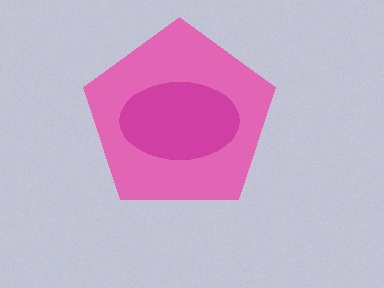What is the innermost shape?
The magenta ellipse.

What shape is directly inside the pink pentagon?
The magenta ellipse.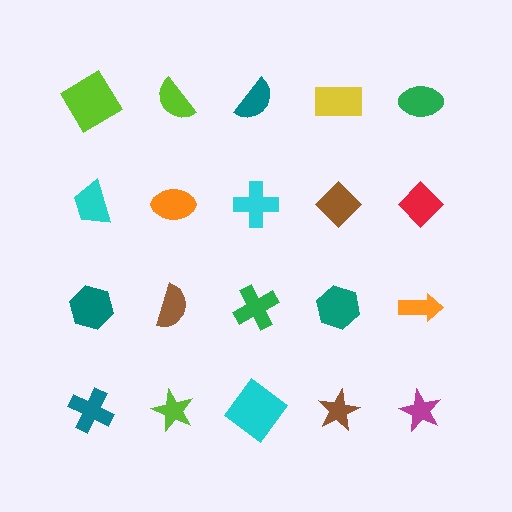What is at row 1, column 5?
A green ellipse.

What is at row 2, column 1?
A cyan trapezoid.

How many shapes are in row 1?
5 shapes.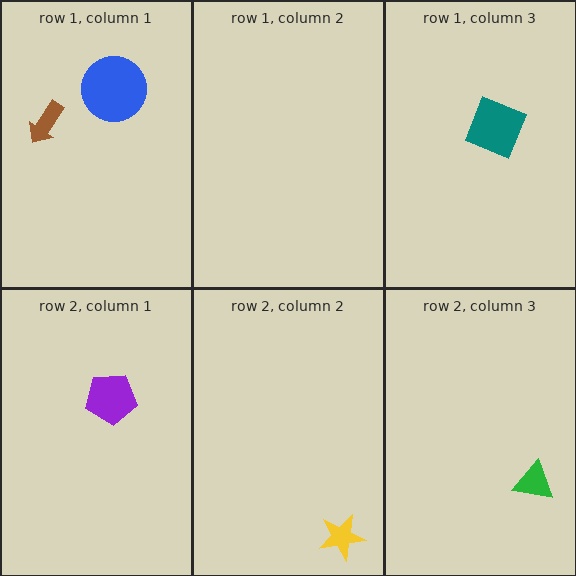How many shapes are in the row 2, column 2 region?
1.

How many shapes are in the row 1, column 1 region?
2.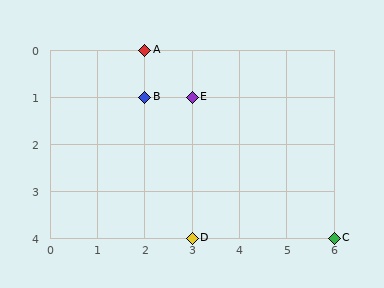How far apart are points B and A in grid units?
Points B and A are 1 row apart.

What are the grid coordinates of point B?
Point B is at grid coordinates (2, 1).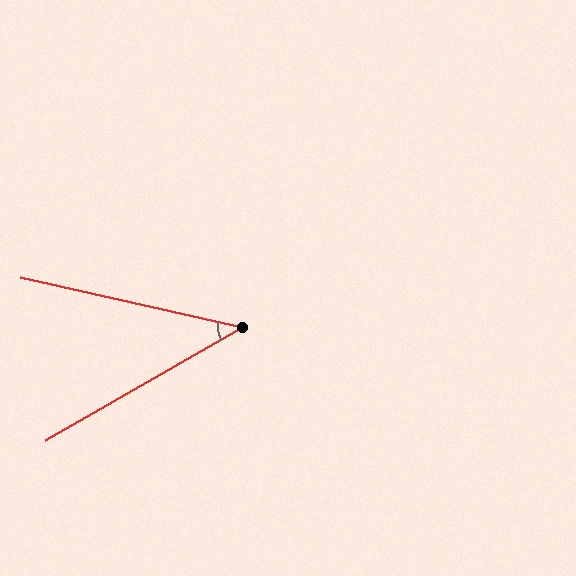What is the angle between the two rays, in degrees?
Approximately 42 degrees.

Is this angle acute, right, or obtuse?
It is acute.